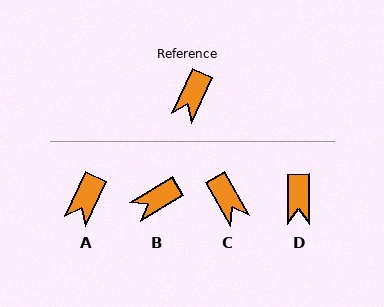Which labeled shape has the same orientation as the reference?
A.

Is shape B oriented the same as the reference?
No, it is off by about 34 degrees.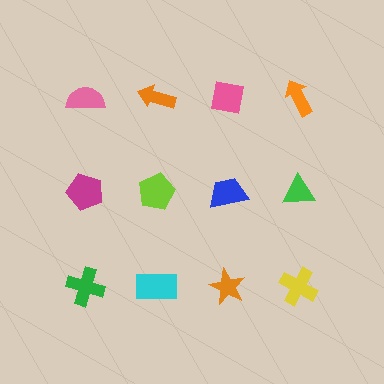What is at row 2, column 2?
A lime pentagon.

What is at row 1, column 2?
An orange arrow.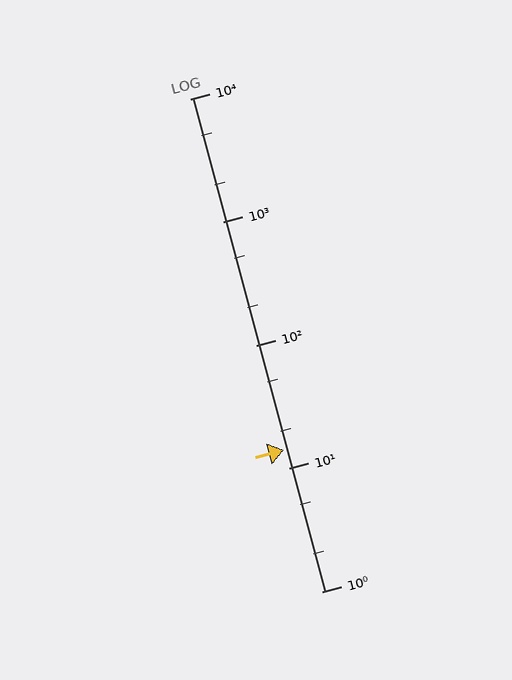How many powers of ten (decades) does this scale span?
The scale spans 4 decades, from 1 to 10000.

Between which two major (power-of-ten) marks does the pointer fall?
The pointer is between 10 and 100.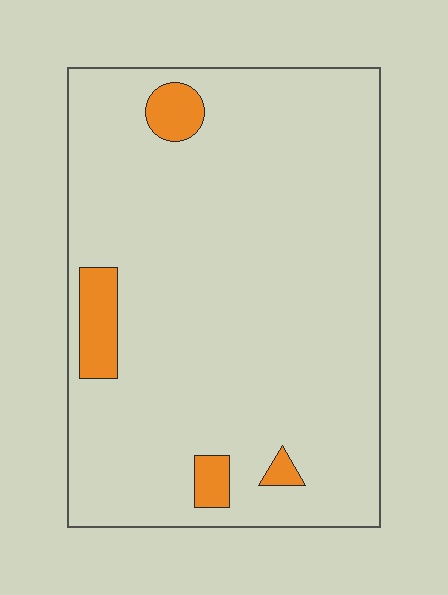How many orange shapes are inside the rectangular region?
4.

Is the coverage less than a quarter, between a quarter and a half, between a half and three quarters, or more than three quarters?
Less than a quarter.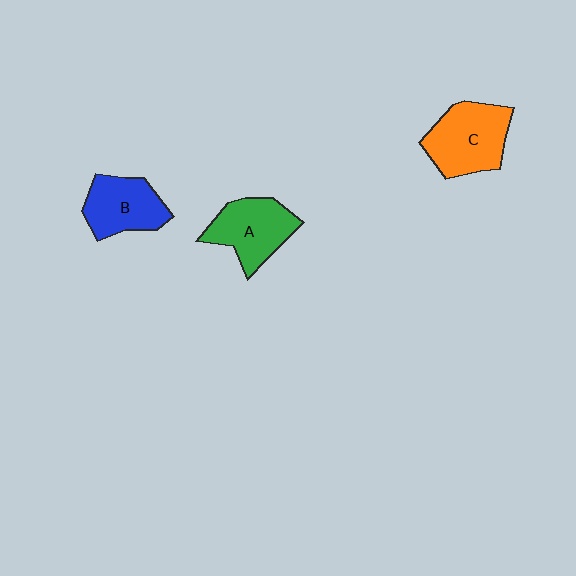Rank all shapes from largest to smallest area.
From largest to smallest: C (orange), A (green), B (blue).